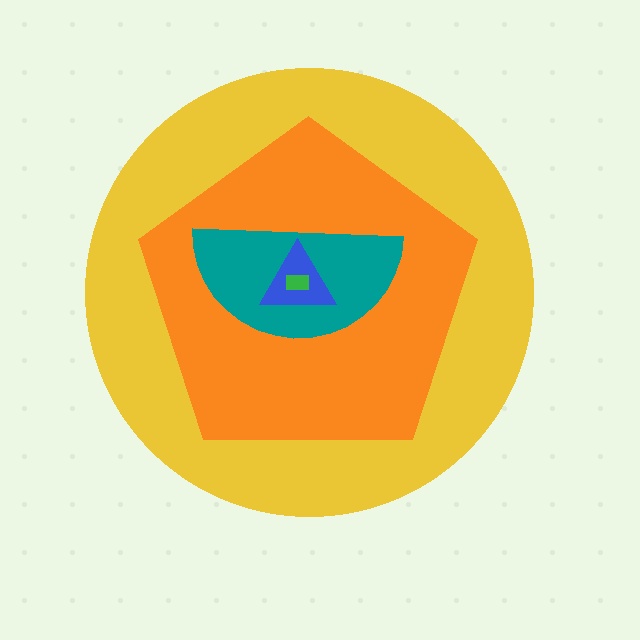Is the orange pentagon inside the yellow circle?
Yes.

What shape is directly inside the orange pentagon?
The teal semicircle.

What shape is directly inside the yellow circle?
The orange pentagon.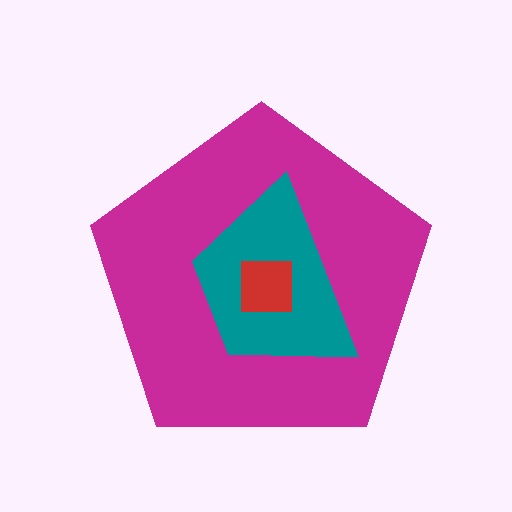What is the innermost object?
The red square.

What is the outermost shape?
The magenta pentagon.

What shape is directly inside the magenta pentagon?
The teal trapezoid.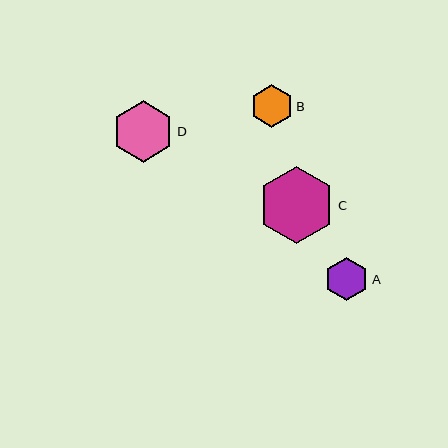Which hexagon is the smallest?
Hexagon B is the smallest with a size of approximately 43 pixels.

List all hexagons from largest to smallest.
From largest to smallest: C, D, A, B.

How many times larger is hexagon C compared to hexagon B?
Hexagon C is approximately 1.8 times the size of hexagon B.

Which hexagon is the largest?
Hexagon C is the largest with a size of approximately 77 pixels.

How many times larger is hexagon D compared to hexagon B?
Hexagon D is approximately 1.4 times the size of hexagon B.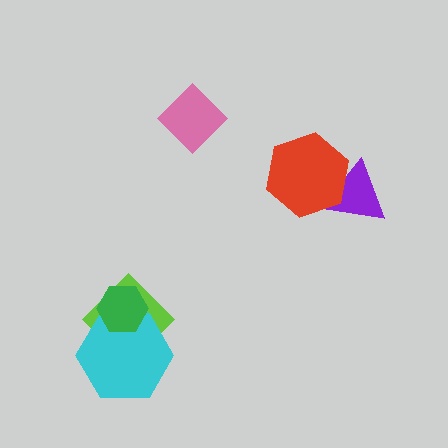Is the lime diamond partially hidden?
Yes, it is partially covered by another shape.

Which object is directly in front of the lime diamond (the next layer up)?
The cyan hexagon is directly in front of the lime diamond.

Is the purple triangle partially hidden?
Yes, it is partially covered by another shape.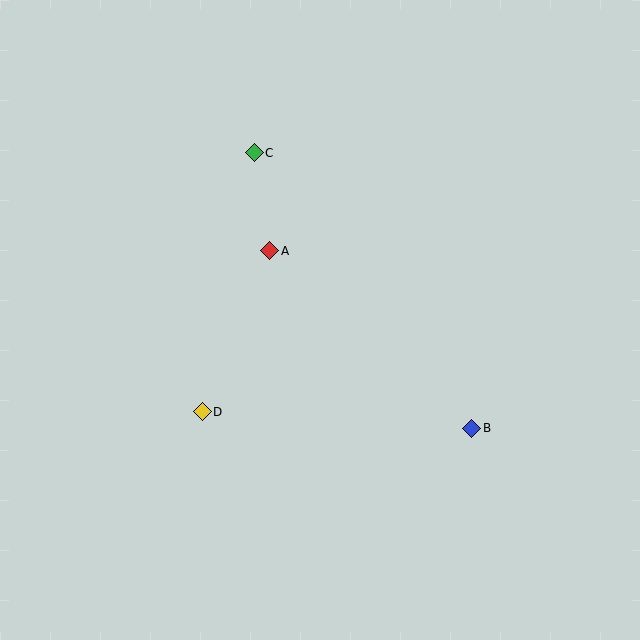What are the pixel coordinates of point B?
Point B is at (472, 428).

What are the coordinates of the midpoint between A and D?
The midpoint between A and D is at (236, 331).